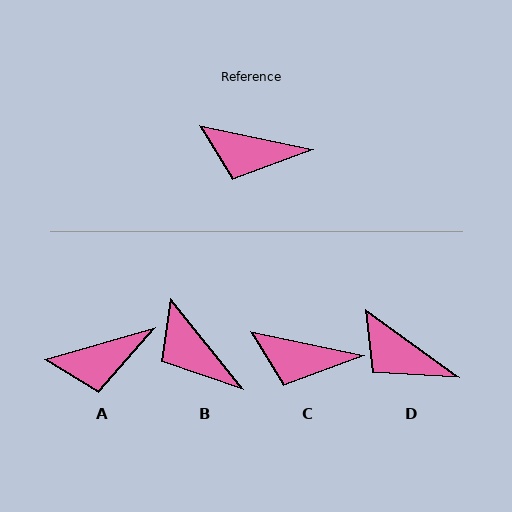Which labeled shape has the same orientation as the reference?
C.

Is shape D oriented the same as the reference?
No, it is off by about 24 degrees.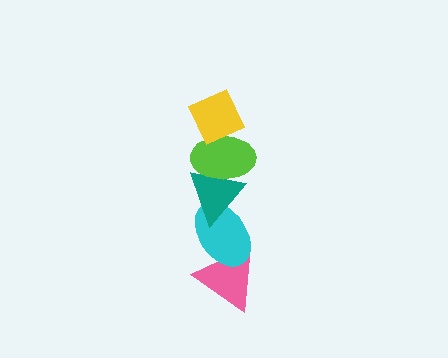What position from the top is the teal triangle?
The teal triangle is 3rd from the top.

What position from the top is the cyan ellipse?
The cyan ellipse is 4th from the top.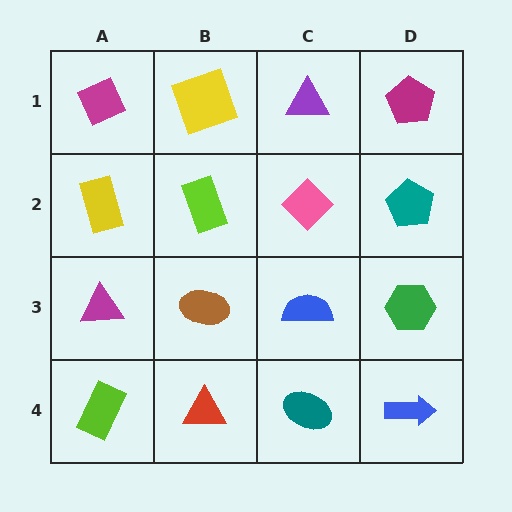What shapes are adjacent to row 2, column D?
A magenta pentagon (row 1, column D), a green hexagon (row 3, column D), a pink diamond (row 2, column C).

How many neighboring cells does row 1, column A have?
2.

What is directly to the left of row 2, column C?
A lime rectangle.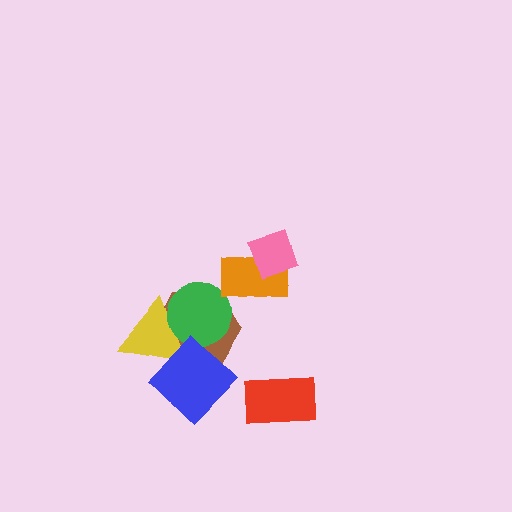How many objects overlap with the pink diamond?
1 object overlaps with the pink diamond.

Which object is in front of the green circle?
The blue diamond is in front of the green circle.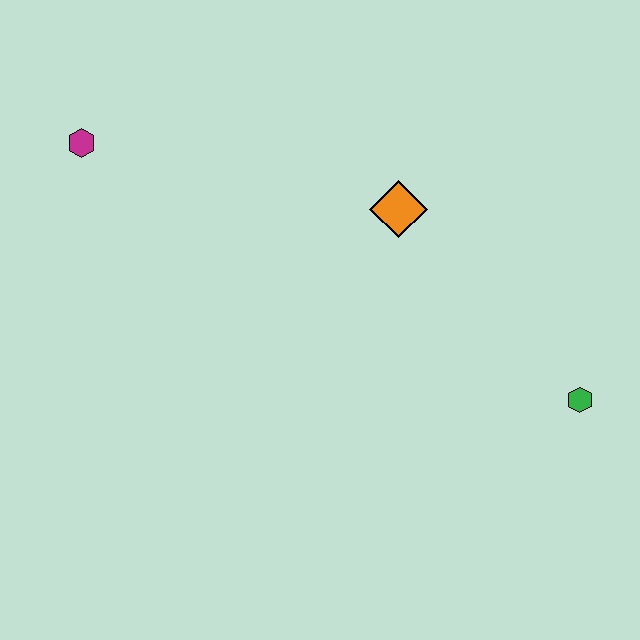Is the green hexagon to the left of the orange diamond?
No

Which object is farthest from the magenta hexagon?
The green hexagon is farthest from the magenta hexagon.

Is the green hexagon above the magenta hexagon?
No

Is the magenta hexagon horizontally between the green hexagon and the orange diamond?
No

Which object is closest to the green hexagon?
The orange diamond is closest to the green hexagon.